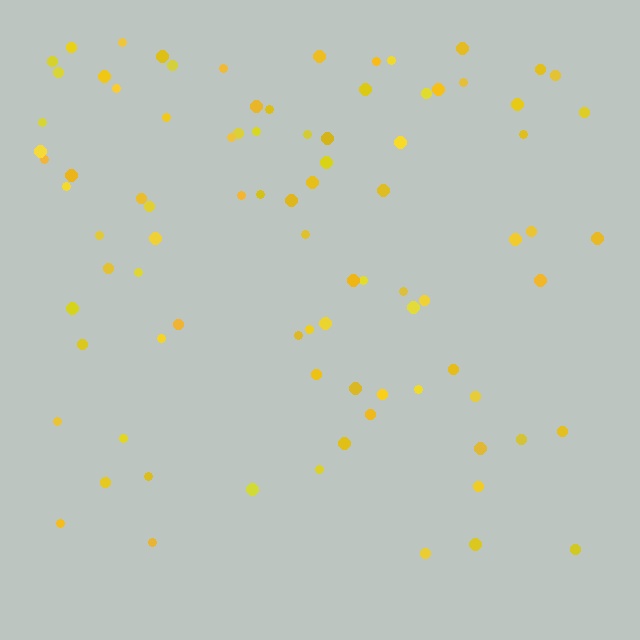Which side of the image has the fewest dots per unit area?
The bottom.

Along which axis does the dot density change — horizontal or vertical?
Vertical.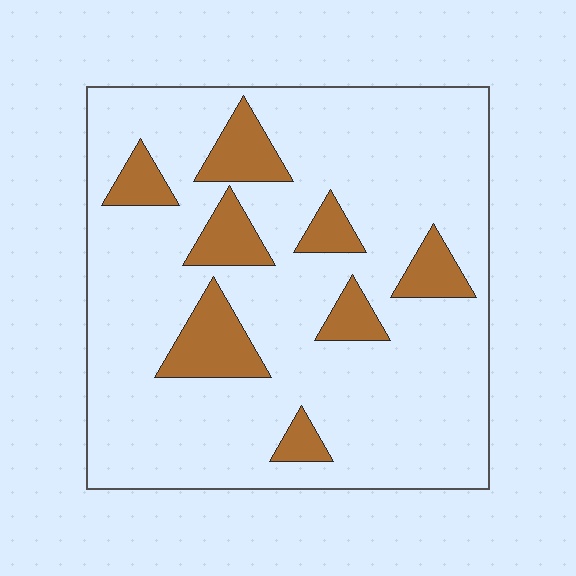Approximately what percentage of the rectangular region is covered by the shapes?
Approximately 15%.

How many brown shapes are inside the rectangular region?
8.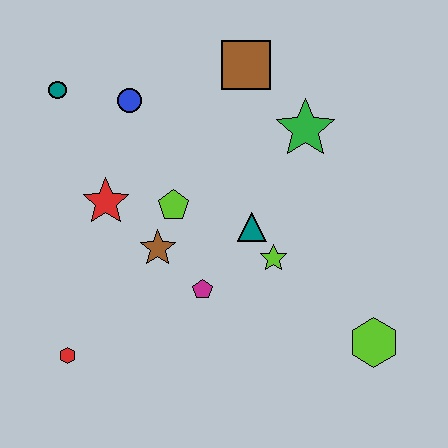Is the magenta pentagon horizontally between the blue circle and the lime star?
Yes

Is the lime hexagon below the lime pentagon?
Yes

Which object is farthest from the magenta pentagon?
The teal circle is farthest from the magenta pentagon.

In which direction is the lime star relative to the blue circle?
The lime star is below the blue circle.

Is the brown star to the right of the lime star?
No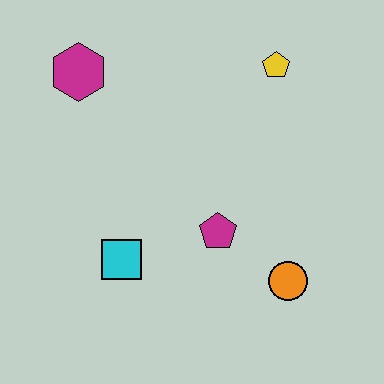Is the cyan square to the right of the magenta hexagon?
Yes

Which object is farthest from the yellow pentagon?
The cyan square is farthest from the yellow pentagon.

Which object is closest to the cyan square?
The magenta pentagon is closest to the cyan square.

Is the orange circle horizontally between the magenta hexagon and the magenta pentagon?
No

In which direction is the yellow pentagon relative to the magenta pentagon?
The yellow pentagon is above the magenta pentagon.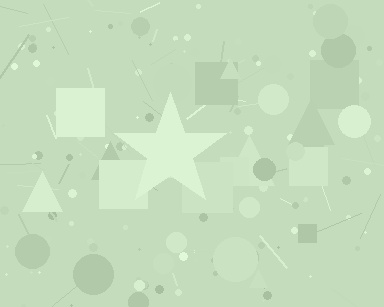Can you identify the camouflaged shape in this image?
The camouflaged shape is a star.